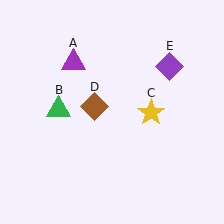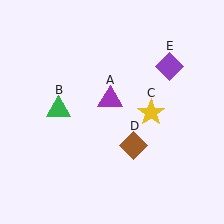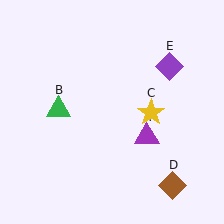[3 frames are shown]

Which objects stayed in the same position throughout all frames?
Green triangle (object B) and yellow star (object C) and purple diamond (object E) remained stationary.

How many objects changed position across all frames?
2 objects changed position: purple triangle (object A), brown diamond (object D).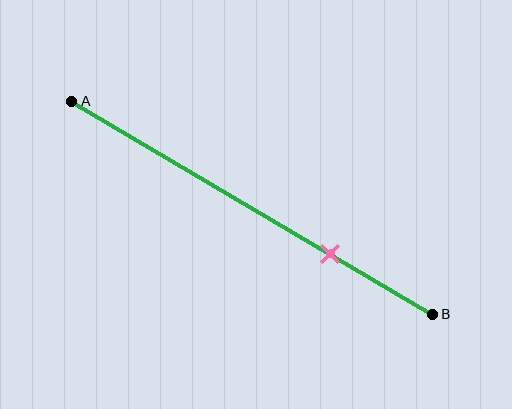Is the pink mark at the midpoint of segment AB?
No, the mark is at about 70% from A, not at the 50% midpoint.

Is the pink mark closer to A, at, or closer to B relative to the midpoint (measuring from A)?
The pink mark is closer to point B than the midpoint of segment AB.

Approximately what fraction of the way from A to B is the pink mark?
The pink mark is approximately 70% of the way from A to B.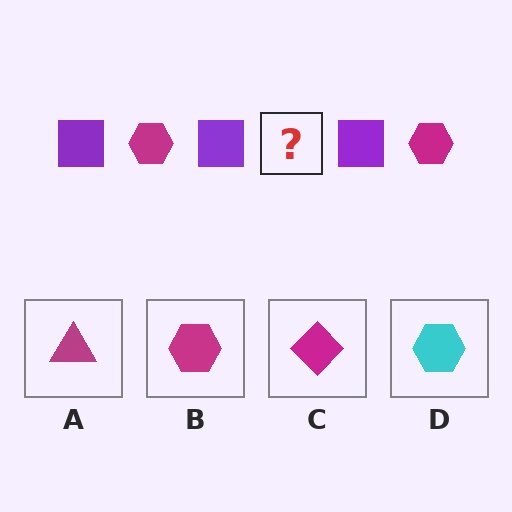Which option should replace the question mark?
Option B.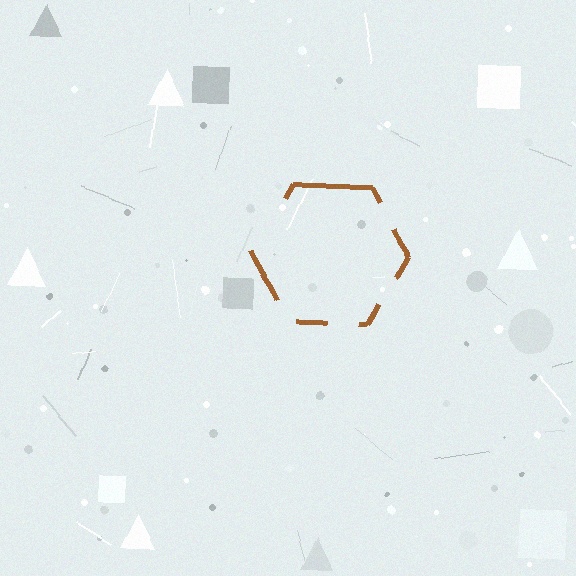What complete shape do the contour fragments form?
The contour fragments form a hexagon.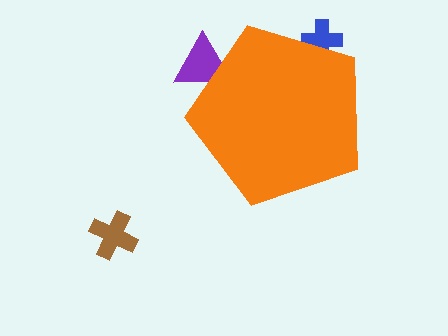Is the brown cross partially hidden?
No, the brown cross is fully visible.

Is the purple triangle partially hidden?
Yes, the purple triangle is partially hidden behind the orange pentagon.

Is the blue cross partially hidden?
Yes, the blue cross is partially hidden behind the orange pentagon.